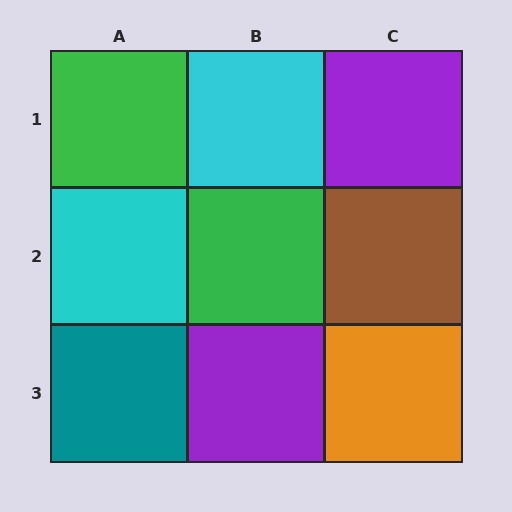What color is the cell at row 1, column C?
Purple.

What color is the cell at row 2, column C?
Brown.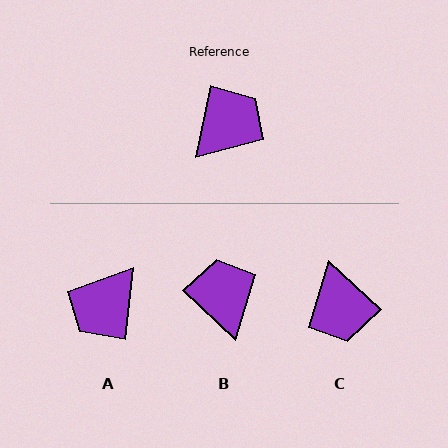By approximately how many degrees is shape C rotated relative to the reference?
Approximately 121 degrees clockwise.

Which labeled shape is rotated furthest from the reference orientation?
A, about 175 degrees away.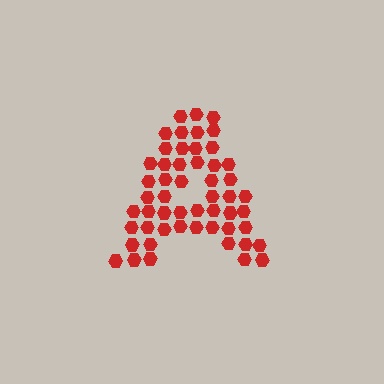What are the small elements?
The small elements are hexagons.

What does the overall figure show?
The overall figure shows the letter A.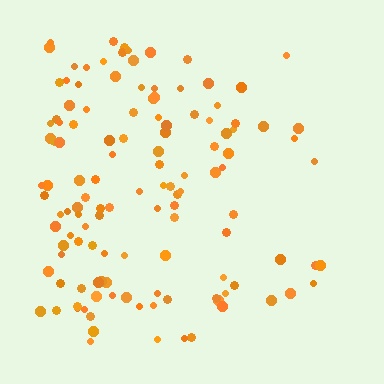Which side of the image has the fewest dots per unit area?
The right.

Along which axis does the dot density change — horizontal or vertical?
Horizontal.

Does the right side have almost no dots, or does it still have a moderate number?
Still a moderate number, just noticeably fewer than the left.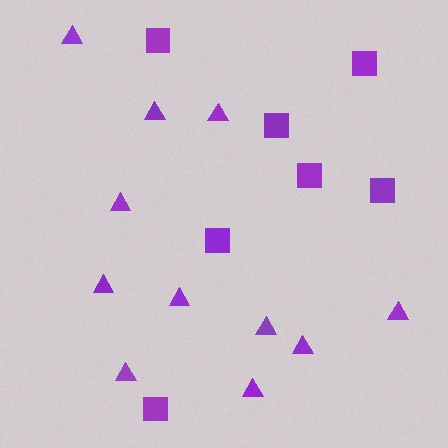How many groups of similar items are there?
There are 2 groups: one group of squares (7) and one group of triangles (11).